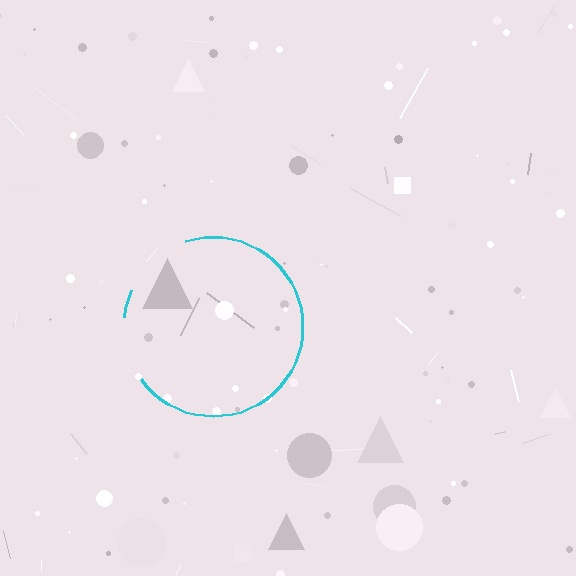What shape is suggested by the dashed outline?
The dashed outline suggests a circle.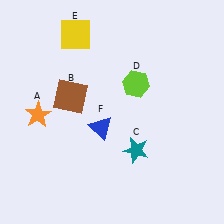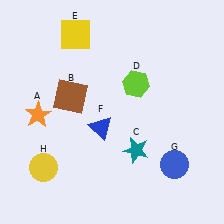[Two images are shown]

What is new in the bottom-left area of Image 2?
A yellow circle (H) was added in the bottom-left area of Image 2.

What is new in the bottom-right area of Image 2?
A blue circle (G) was added in the bottom-right area of Image 2.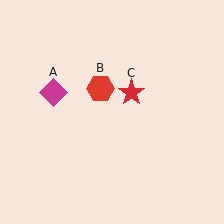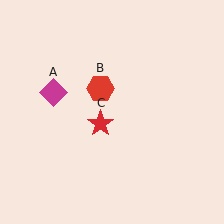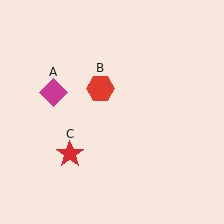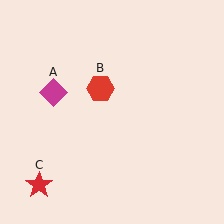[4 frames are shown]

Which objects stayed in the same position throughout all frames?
Magenta diamond (object A) and red hexagon (object B) remained stationary.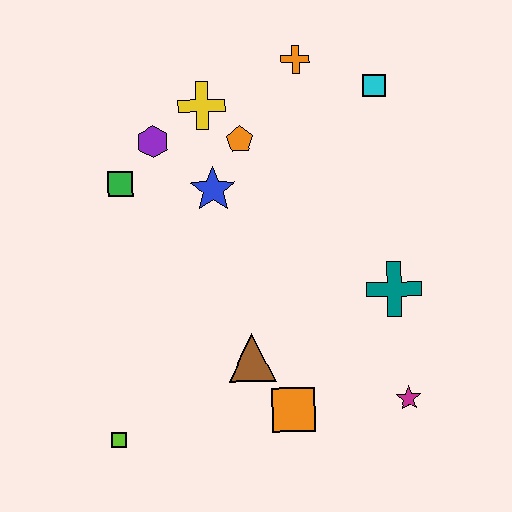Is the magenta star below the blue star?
Yes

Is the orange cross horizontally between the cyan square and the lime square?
Yes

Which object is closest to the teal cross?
The magenta star is closest to the teal cross.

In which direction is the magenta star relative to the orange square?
The magenta star is to the right of the orange square.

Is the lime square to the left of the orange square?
Yes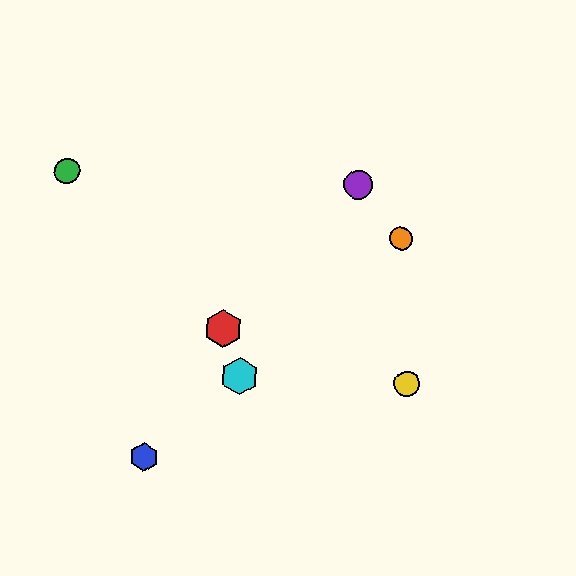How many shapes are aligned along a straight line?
3 shapes (the blue hexagon, the orange circle, the cyan hexagon) are aligned along a straight line.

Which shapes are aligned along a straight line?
The blue hexagon, the orange circle, the cyan hexagon are aligned along a straight line.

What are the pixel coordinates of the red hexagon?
The red hexagon is at (223, 329).